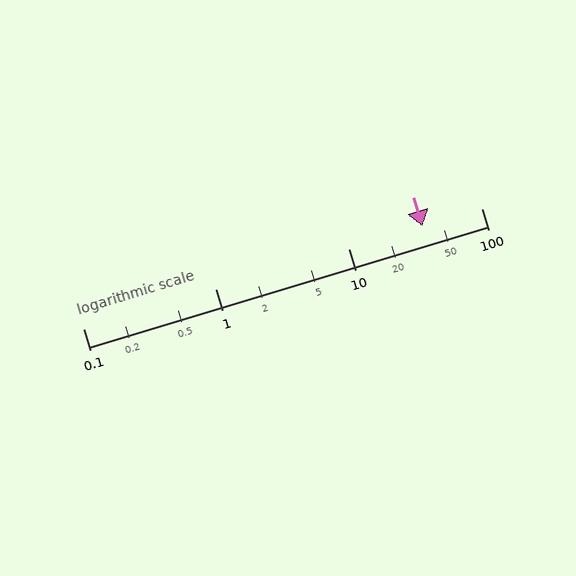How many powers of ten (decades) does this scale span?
The scale spans 3 decades, from 0.1 to 100.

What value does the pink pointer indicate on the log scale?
The pointer indicates approximately 36.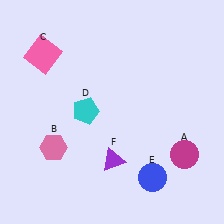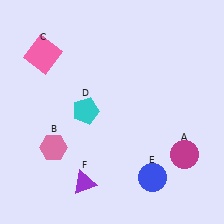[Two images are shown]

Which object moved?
The purple triangle (F) moved left.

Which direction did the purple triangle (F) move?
The purple triangle (F) moved left.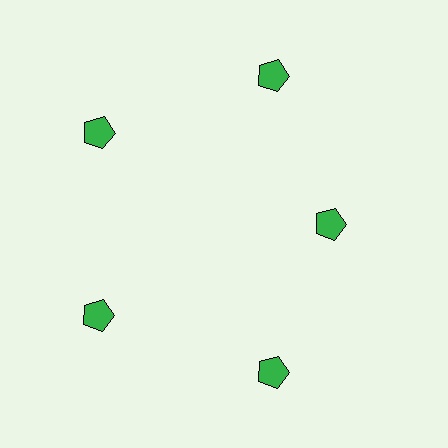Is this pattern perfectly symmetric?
No. The 5 green pentagons are arranged in a ring, but one element near the 3 o'clock position is pulled inward toward the center, breaking the 5-fold rotational symmetry.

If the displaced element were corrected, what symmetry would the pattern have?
It would have 5-fold rotational symmetry — the pattern would map onto itself every 72 degrees.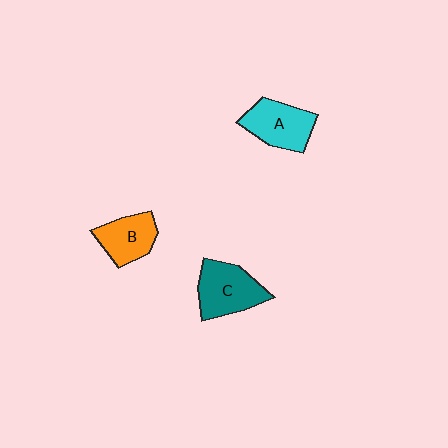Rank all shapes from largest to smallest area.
From largest to smallest: C (teal), A (cyan), B (orange).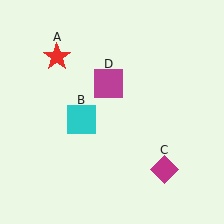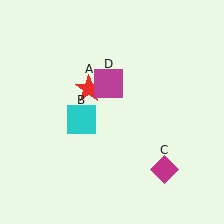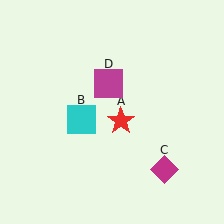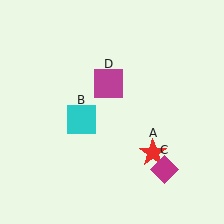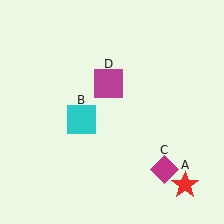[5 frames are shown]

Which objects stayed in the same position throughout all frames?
Cyan square (object B) and magenta diamond (object C) and magenta square (object D) remained stationary.